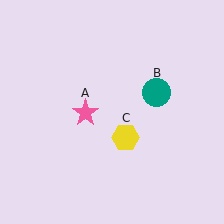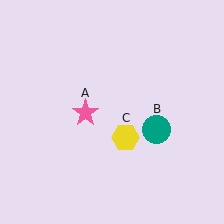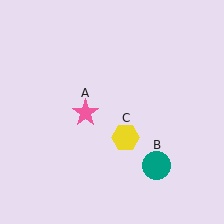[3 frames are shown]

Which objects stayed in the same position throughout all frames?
Pink star (object A) and yellow hexagon (object C) remained stationary.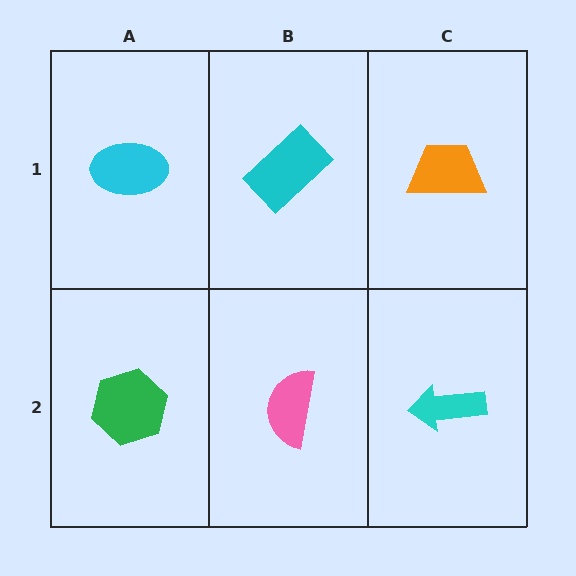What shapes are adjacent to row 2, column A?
A cyan ellipse (row 1, column A), a pink semicircle (row 2, column B).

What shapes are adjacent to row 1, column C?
A cyan arrow (row 2, column C), a cyan rectangle (row 1, column B).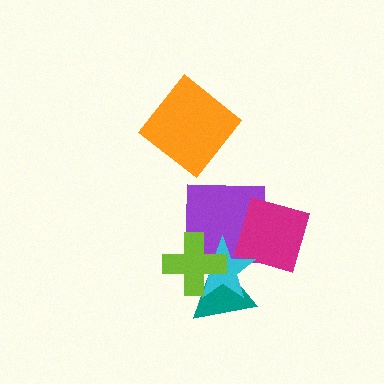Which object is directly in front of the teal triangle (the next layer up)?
The cyan star is directly in front of the teal triangle.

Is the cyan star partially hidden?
Yes, it is partially covered by another shape.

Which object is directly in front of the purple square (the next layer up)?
The magenta diamond is directly in front of the purple square.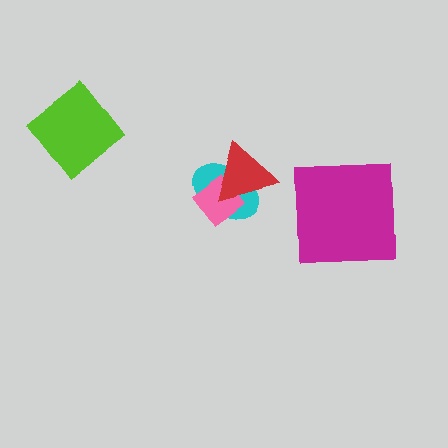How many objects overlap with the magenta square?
0 objects overlap with the magenta square.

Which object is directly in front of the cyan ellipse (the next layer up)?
The pink diamond is directly in front of the cyan ellipse.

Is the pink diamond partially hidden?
Yes, it is partially covered by another shape.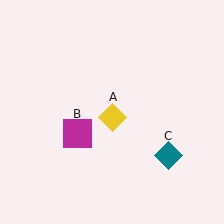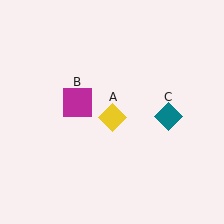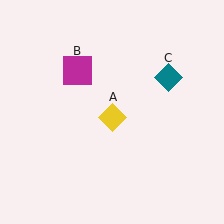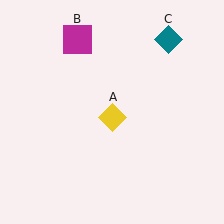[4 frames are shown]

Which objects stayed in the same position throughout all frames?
Yellow diamond (object A) remained stationary.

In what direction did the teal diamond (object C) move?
The teal diamond (object C) moved up.